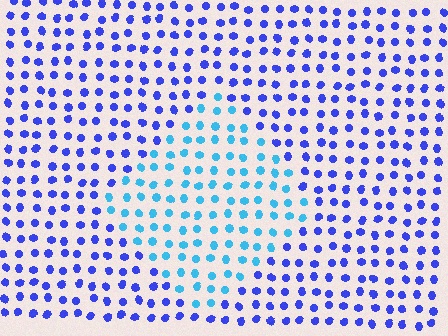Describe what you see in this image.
The image is filled with small blue elements in a uniform arrangement. A diamond-shaped region is visible where the elements are tinted to a slightly different hue, forming a subtle color boundary.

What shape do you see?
I see a diamond.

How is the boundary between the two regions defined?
The boundary is defined purely by a slight shift in hue (about 41 degrees). Spacing, size, and orientation are identical on both sides.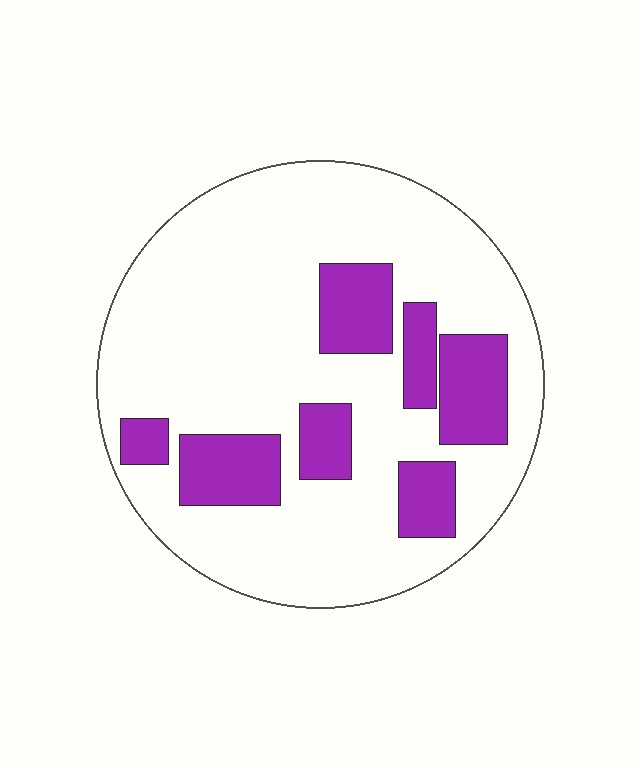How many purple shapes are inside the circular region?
7.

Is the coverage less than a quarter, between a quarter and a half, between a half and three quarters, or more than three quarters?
Less than a quarter.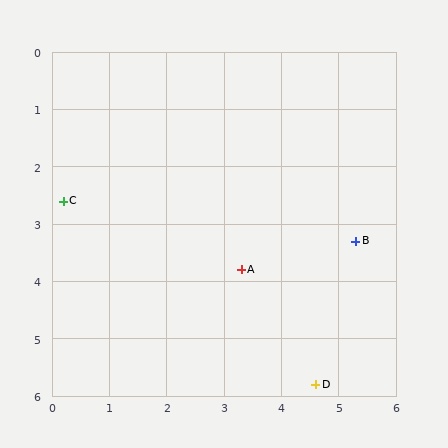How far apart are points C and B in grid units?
Points C and B are about 5.1 grid units apart.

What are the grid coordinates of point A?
Point A is at approximately (3.3, 3.8).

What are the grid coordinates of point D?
Point D is at approximately (4.6, 5.8).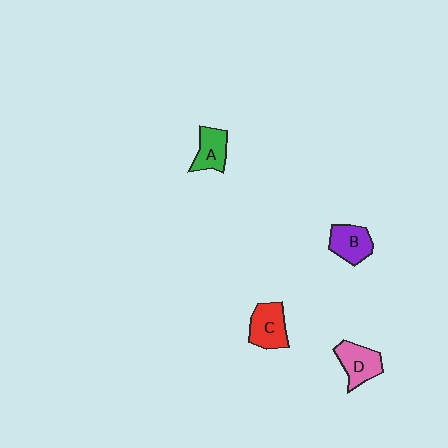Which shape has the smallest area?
Shape A (green).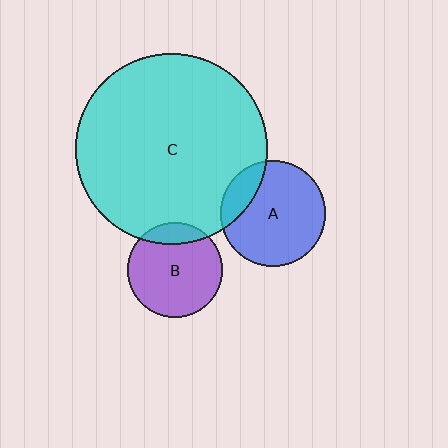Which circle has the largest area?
Circle C (cyan).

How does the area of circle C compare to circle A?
Approximately 3.3 times.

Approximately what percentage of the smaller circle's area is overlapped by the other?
Approximately 20%.